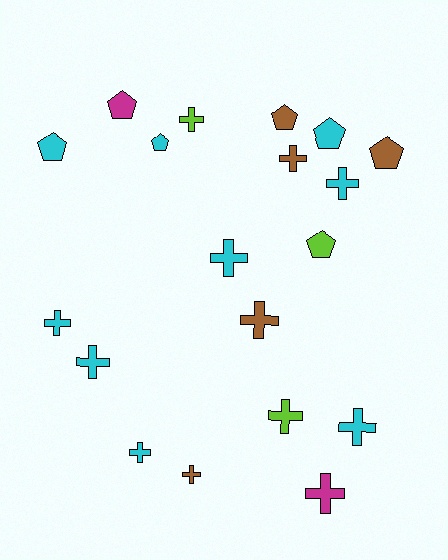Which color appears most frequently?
Cyan, with 9 objects.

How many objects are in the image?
There are 19 objects.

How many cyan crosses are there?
There are 6 cyan crosses.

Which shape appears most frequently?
Cross, with 12 objects.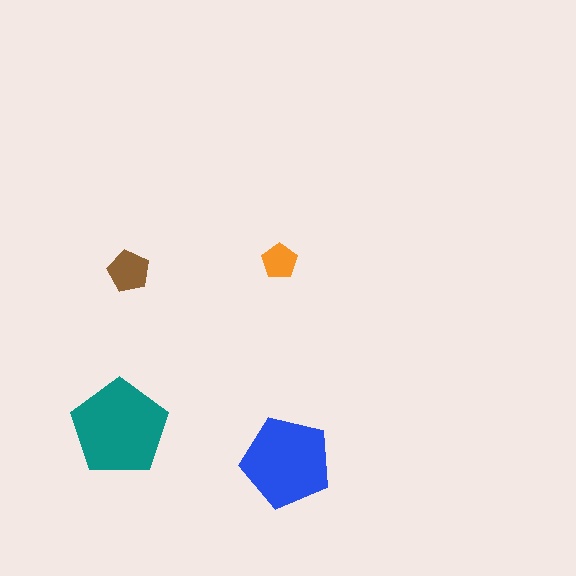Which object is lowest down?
The blue pentagon is bottommost.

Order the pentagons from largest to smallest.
the teal one, the blue one, the brown one, the orange one.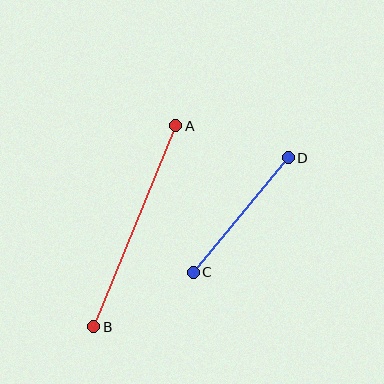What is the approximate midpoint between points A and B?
The midpoint is at approximately (135, 226) pixels.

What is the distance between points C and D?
The distance is approximately 149 pixels.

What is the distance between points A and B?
The distance is approximately 217 pixels.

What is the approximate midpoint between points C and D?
The midpoint is at approximately (241, 215) pixels.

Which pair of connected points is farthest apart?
Points A and B are farthest apart.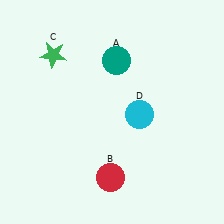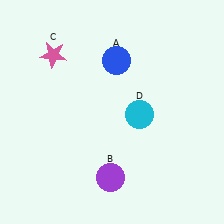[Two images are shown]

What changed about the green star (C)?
In Image 1, C is green. In Image 2, it changed to pink.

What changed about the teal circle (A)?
In Image 1, A is teal. In Image 2, it changed to blue.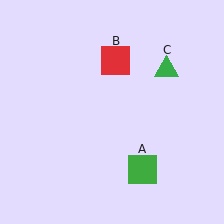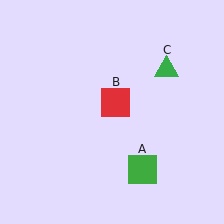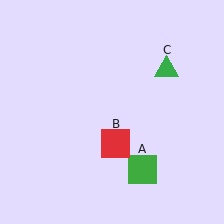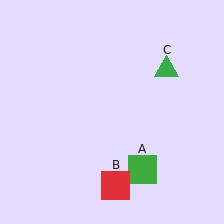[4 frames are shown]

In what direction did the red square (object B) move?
The red square (object B) moved down.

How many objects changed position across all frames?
1 object changed position: red square (object B).